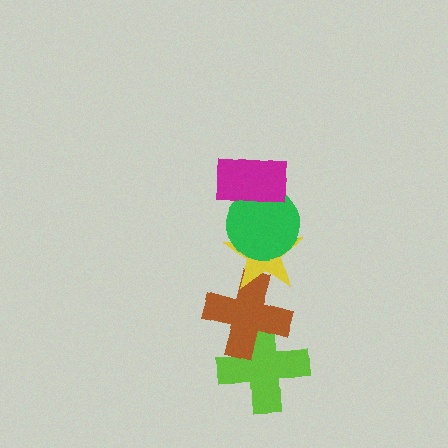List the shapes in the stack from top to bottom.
From top to bottom: the magenta rectangle, the green circle, the yellow star, the brown cross, the lime cross.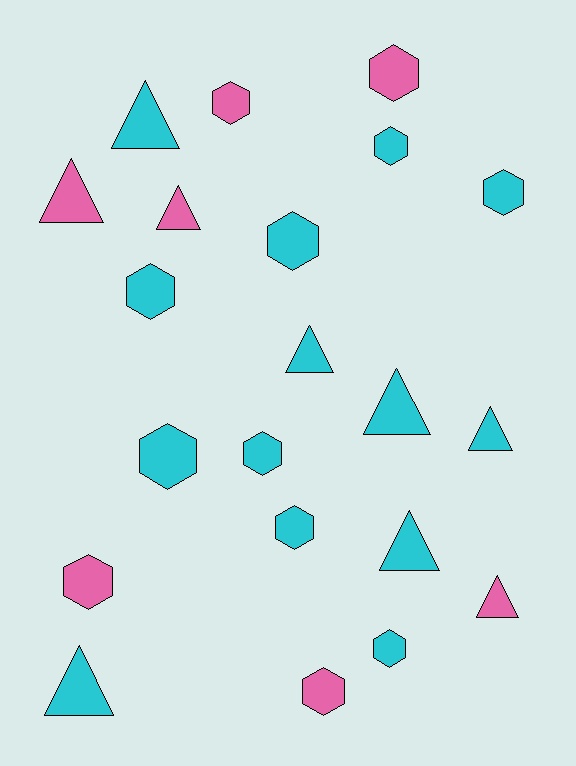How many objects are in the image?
There are 21 objects.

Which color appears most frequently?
Cyan, with 14 objects.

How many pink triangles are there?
There are 3 pink triangles.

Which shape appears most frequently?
Hexagon, with 12 objects.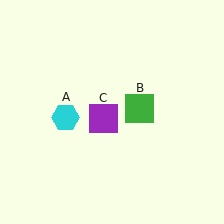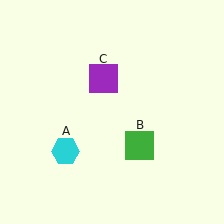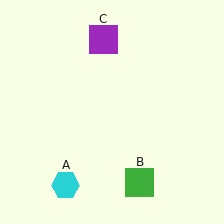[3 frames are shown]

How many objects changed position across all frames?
3 objects changed position: cyan hexagon (object A), green square (object B), purple square (object C).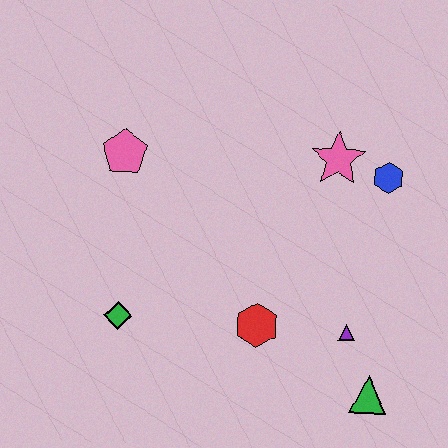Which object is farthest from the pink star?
The green diamond is farthest from the pink star.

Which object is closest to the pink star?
The blue hexagon is closest to the pink star.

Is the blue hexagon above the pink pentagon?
No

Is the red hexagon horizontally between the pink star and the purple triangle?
No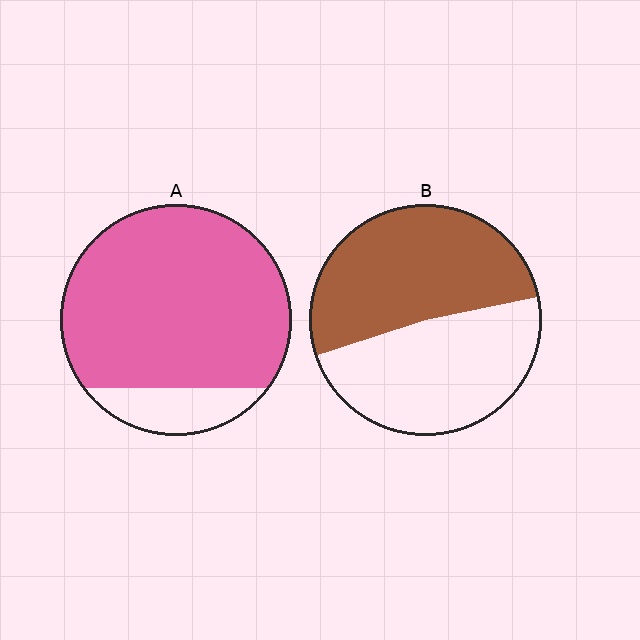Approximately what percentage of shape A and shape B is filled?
A is approximately 85% and B is approximately 50%.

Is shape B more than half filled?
Roughly half.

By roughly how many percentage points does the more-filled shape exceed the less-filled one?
By roughly 35 percentage points (A over B).